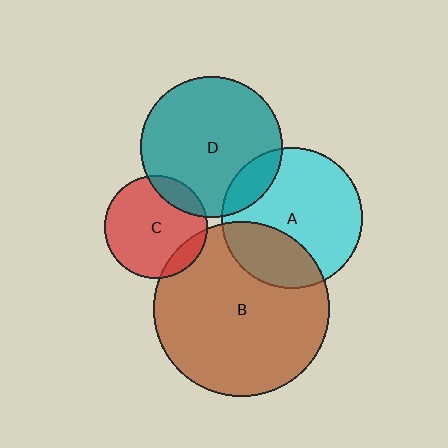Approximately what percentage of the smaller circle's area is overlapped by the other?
Approximately 15%.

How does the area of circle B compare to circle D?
Approximately 1.5 times.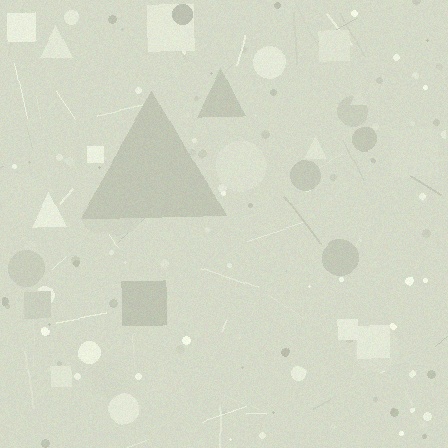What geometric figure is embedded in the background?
A triangle is embedded in the background.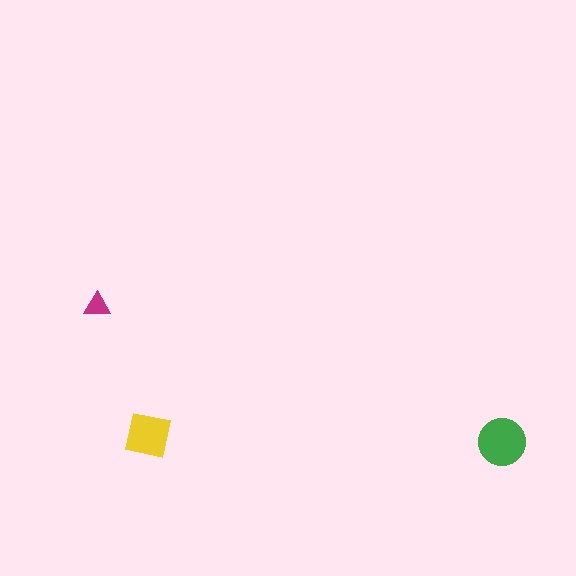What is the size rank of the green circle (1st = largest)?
1st.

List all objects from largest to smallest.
The green circle, the yellow square, the magenta triangle.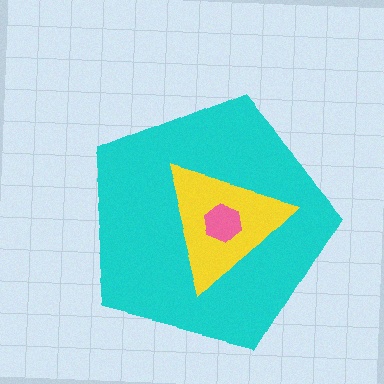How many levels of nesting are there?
3.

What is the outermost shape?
The cyan pentagon.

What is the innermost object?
The pink hexagon.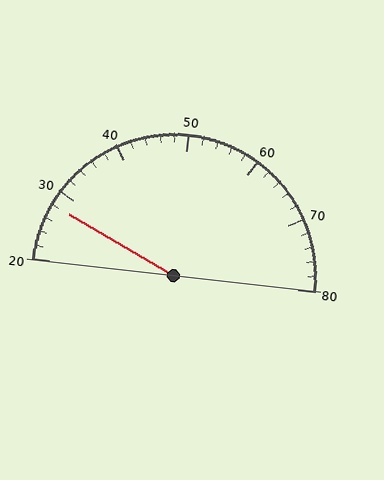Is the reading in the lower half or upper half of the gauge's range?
The reading is in the lower half of the range (20 to 80).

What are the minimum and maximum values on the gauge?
The gauge ranges from 20 to 80.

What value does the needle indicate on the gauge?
The needle indicates approximately 28.